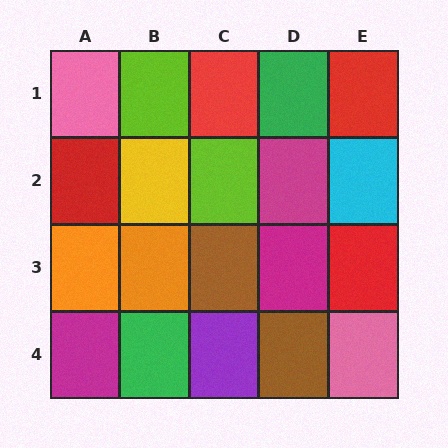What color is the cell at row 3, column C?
Brown.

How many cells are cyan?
1 cell is cyan.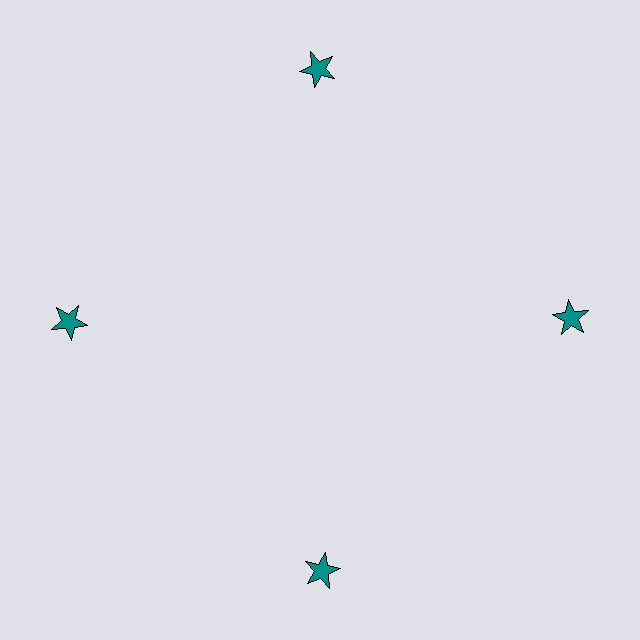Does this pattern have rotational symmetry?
Yes, this pattern has 4-fold rotational symmetry. It looks the same after rotating 90 degrees around the center.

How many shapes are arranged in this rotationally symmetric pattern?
There are 4 shapes, arranged in 4 groups of 1.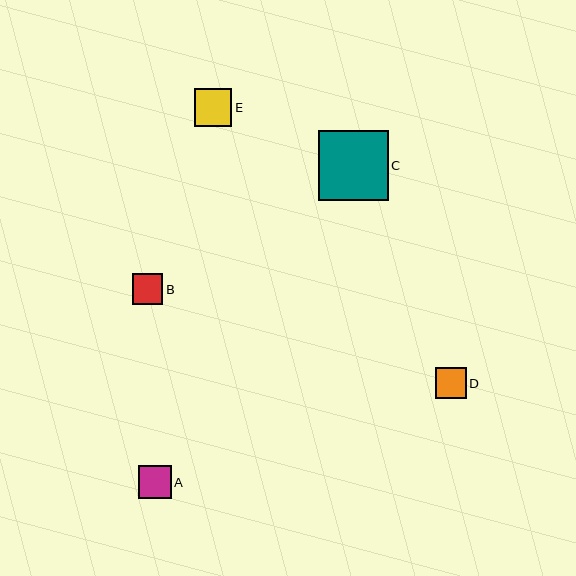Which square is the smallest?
Square B is the smallest with a size of approximately 31 pixels.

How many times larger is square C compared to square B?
Square C is approximately 2.3 times the size of square B.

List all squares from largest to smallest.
From largest to smallest: C, E, A, D, B.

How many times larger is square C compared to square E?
Square C is approximately 1.8 times the size of square E.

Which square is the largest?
Square C is the largest with a size of approximately 70 pixels.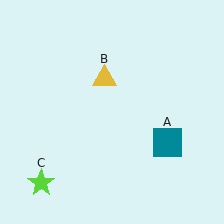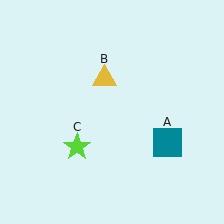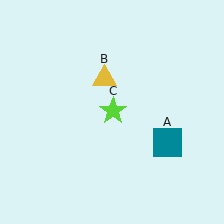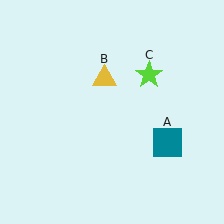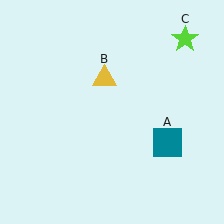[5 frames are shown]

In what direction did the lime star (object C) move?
The lime star (object C) moved up and to the right.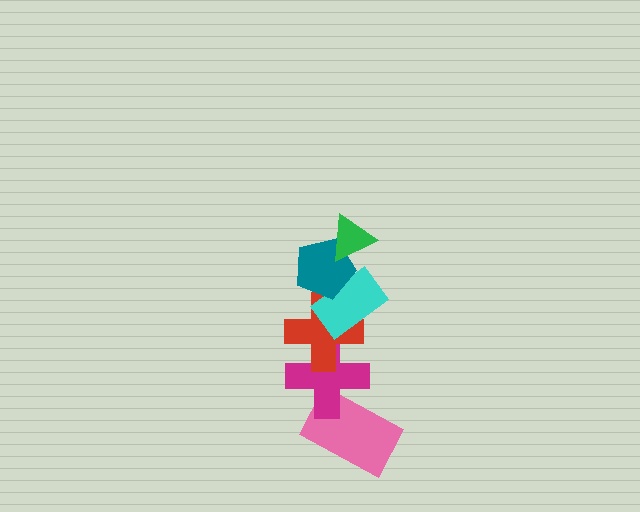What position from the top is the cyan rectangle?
The cyan rectangle is 3rd from the top.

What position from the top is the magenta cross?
The magenta cross is 5th from the top.